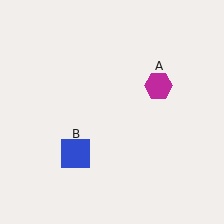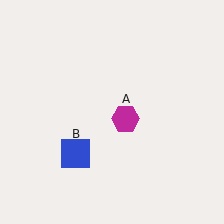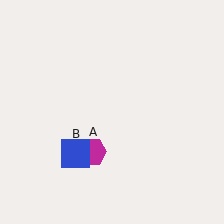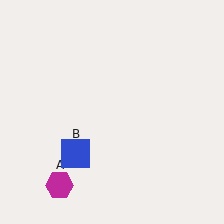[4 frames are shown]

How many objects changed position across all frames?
1 object changed position: magenta hexagon (object A).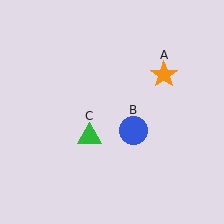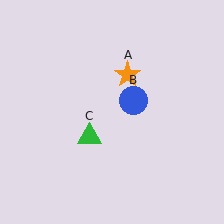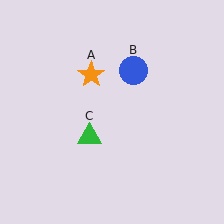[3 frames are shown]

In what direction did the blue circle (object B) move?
The blue circle (object B) moved up.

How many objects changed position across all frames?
2 objects changed position: orange star (object A), blue circle (object B).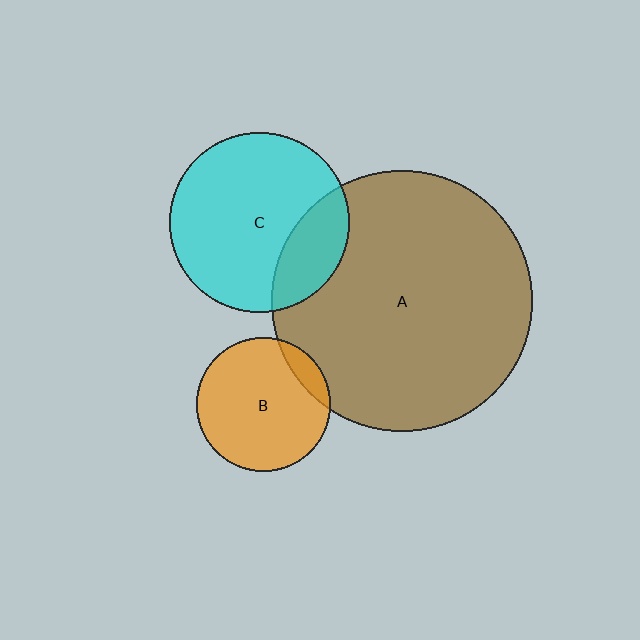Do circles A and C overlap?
Yes.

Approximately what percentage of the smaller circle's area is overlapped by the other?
Approximately 20%.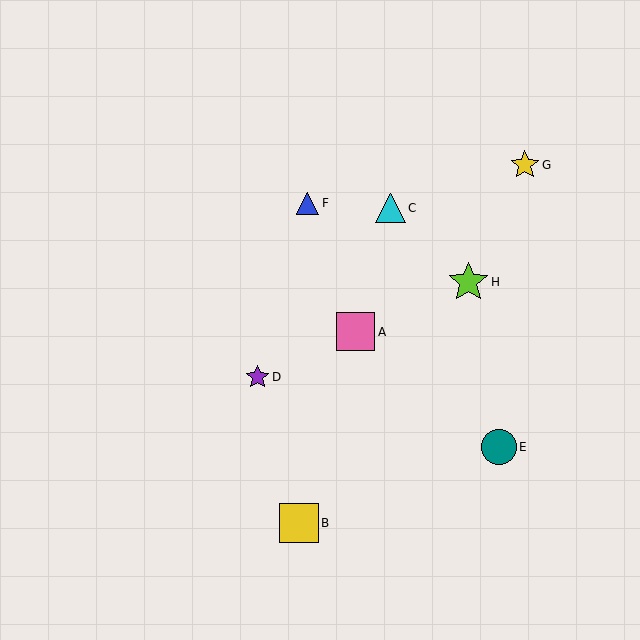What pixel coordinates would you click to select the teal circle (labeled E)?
Click at (499, 447) to select the teal circle E.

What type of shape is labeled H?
Shape H is a lime star.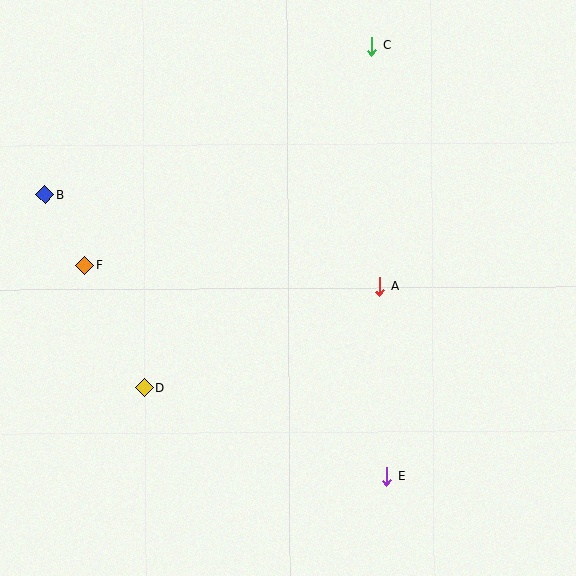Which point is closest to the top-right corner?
Point C is closest to the top-right corner.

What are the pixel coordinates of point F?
Point F is at (85, 265).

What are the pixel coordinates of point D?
Point D is at (144, 388).